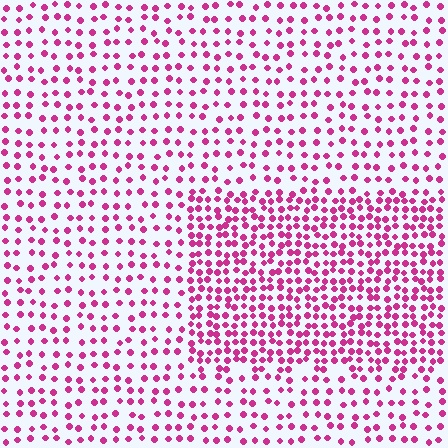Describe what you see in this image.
The image contains small magenta elements arranged at two different densities. A rectangle-shaped region is visible where the elements are more densely packed than the surrounding area.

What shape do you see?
I see a rectangle.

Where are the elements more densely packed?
The elements are more densely packed inside the rectangle boundary.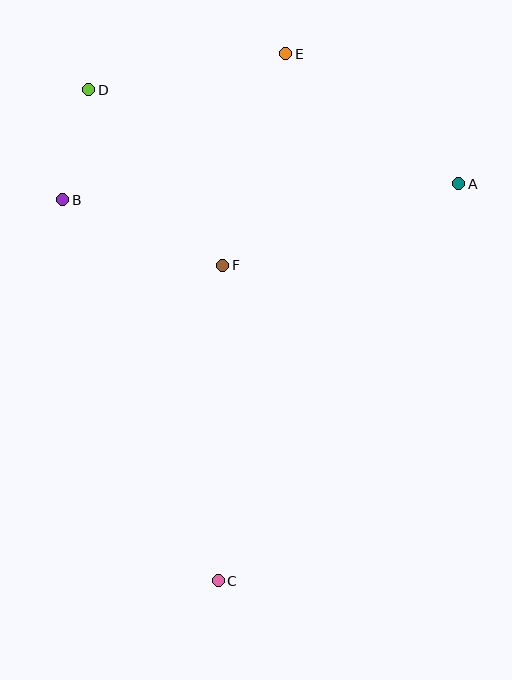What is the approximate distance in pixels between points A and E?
The distance between A and E is approximately 216 pixels.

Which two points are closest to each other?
Points B and D are closest to each other.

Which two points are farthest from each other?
Points C and E are farthest from each other.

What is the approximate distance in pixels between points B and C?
The distance between B and C is approximately 411 pixels.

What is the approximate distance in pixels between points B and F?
The distance between B and F is approximately 172 pixels.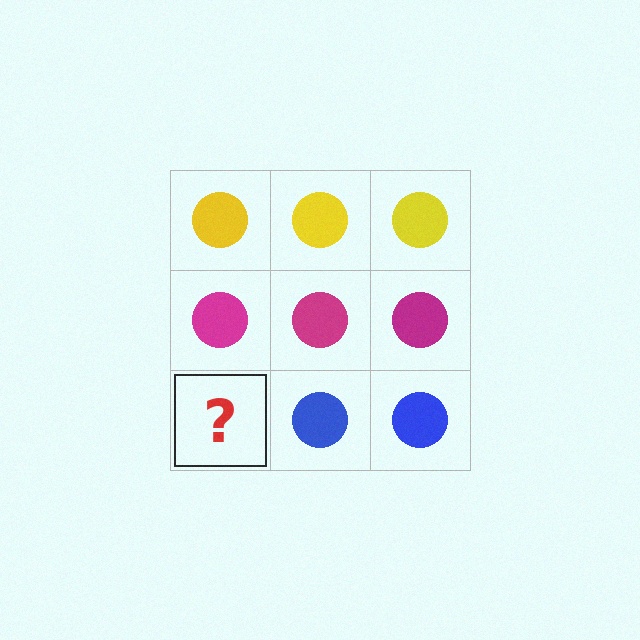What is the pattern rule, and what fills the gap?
The rule is that each row has a consistent color. The gap should be filled with a blue circle.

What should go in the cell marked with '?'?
The missing cell should contain a blue circle.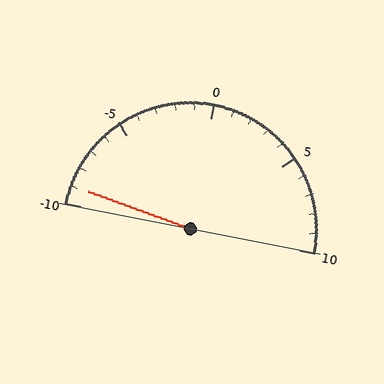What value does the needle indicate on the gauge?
The needle indicates approximately -9.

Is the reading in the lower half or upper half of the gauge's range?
The reading is in the lower half of the range (-10 to 10).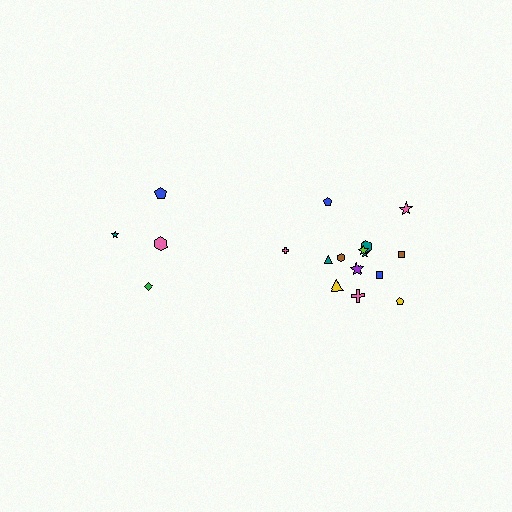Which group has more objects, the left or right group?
The right group.